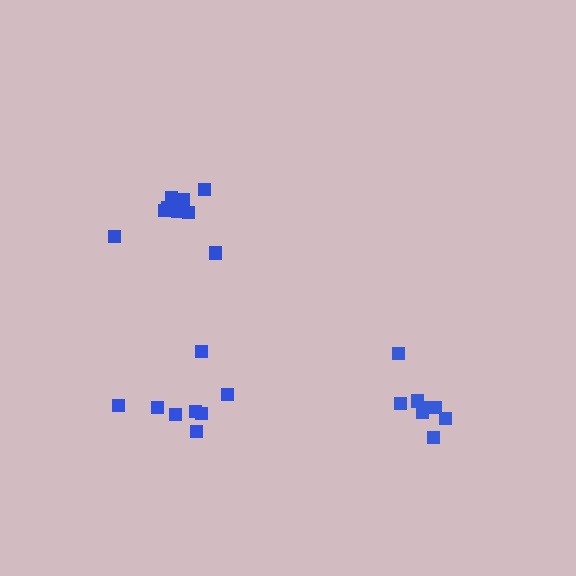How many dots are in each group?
Group 1: 10 dots, Group 2: 8 dots, Group 3: 8 dots (26 total).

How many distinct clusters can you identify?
There are 3 distinct clusters.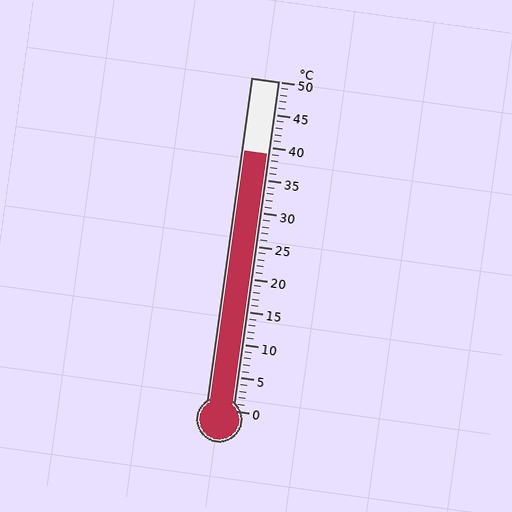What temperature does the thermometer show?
The thermometer shows approximately 39°C.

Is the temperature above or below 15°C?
The temperature is above 15°C.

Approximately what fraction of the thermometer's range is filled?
The thermometer is filled to approximately 80% of its range.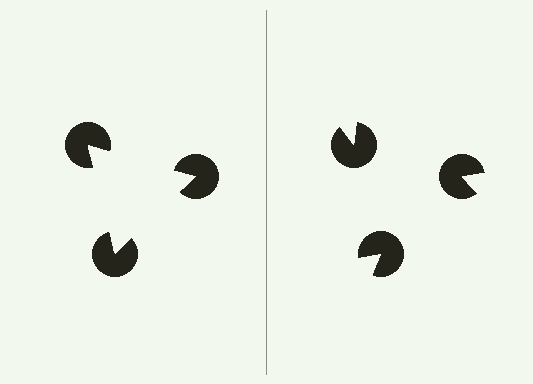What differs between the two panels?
The pac-man discs are positioned identically on both sides; only the wedge orientations differ. On the left they align to a triangle; on the right they are misaligned.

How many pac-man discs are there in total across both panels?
6 — 3 on each side.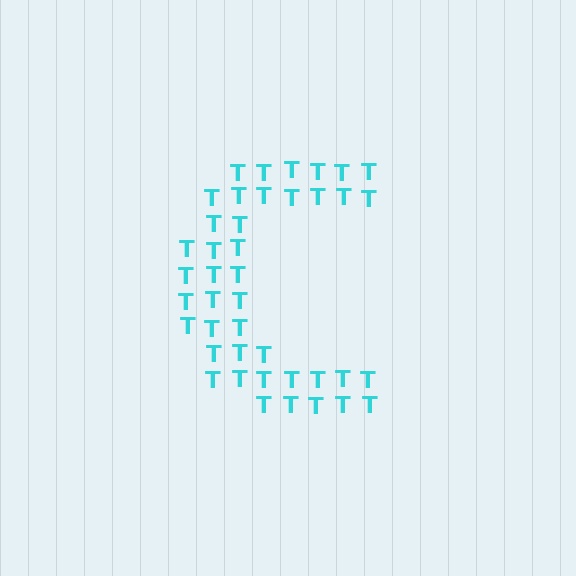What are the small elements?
The small elements are letter T's.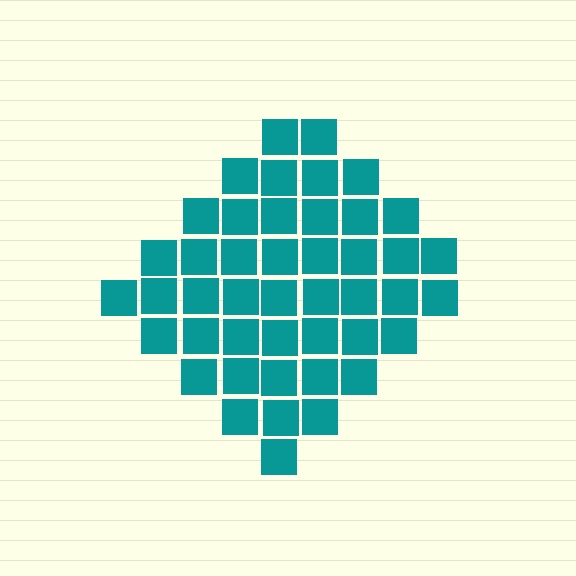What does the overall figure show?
The overall figure shows a diamond.